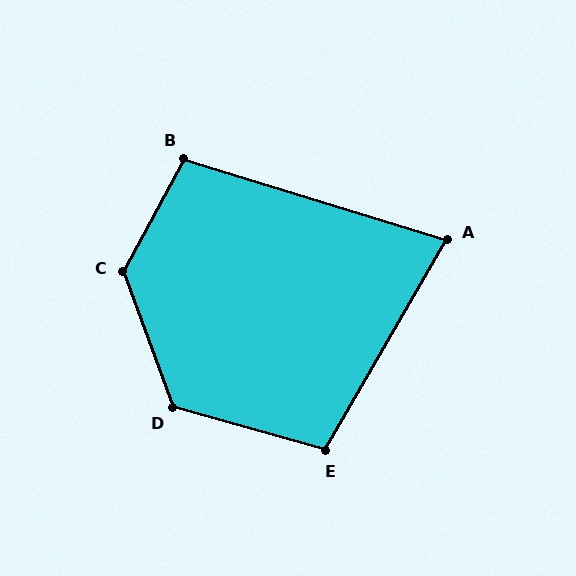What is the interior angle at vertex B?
Approximately 101 degrees (obtuse).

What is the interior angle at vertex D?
Approximately 126 degrees (obtuse).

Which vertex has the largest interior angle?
C, at approximately 131 degrees.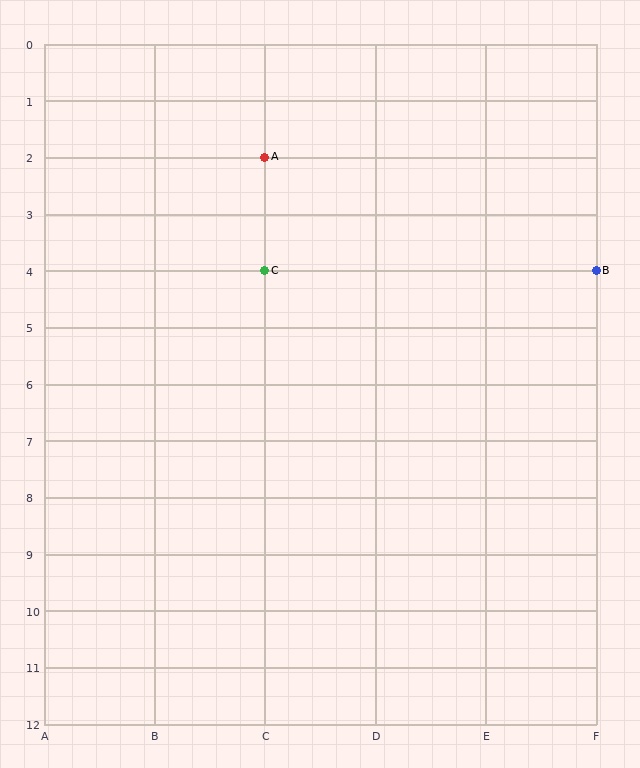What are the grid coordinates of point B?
Point B is at grid coordinates (F, 4).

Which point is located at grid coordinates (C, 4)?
Point C is at (C, 4).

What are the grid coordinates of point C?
Point C is at grid coordinates (C, 4).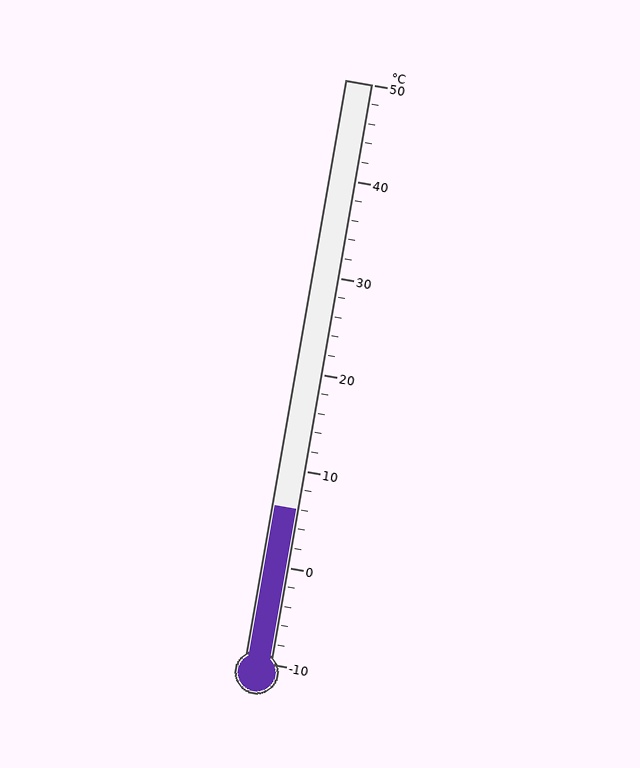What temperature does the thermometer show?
The thermometer shows approximately 6°C.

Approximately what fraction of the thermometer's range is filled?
The thermometer is filled to approximately 25% of its range.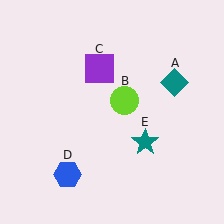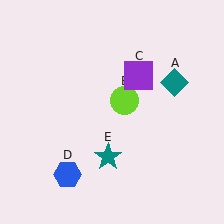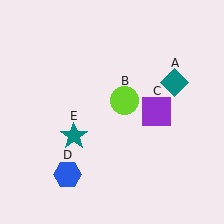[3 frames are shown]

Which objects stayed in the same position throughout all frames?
Teal diamond (object A) and lime circle (object B) and blue hexagon (object D) remained stationary.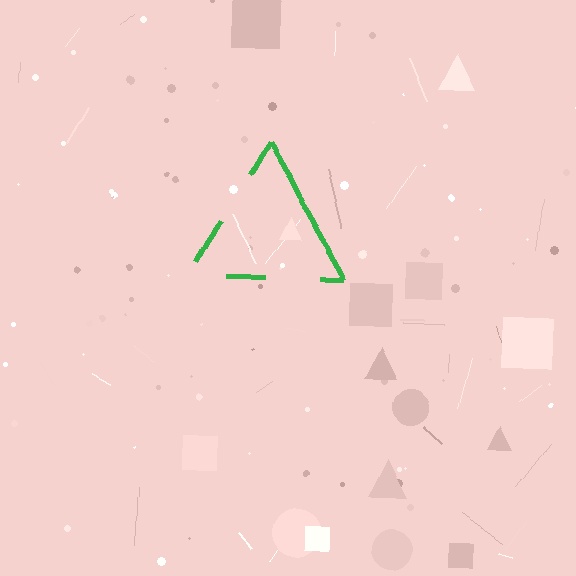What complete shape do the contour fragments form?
The contour fragments form a triangle.